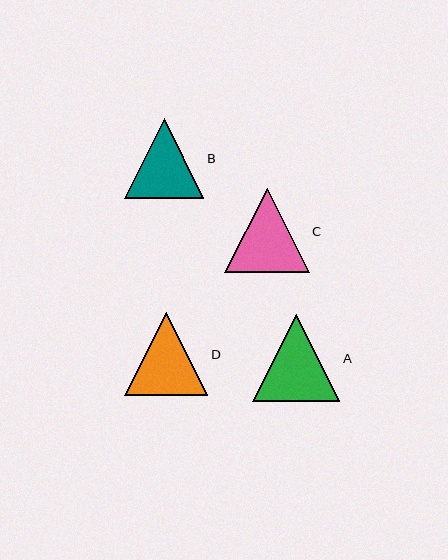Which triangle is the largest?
Triangle A is the largest with a size of approximately 87 pixels.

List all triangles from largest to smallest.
From largest to smallest: A, C, D, B.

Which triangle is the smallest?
Triangle B is the smallest with a size of approximately 79 pixels.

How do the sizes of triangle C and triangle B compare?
Triangle C and triangle B are approximately the same size.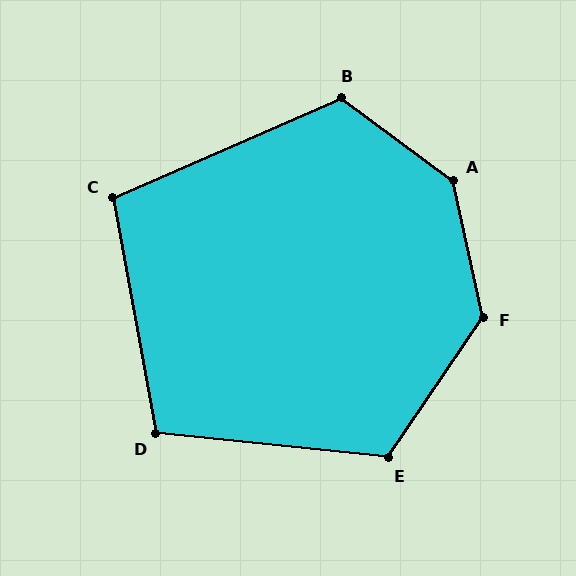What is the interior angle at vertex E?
Approximately 118 degrees (obtuse).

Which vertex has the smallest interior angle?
C, at approximately 103 degrees.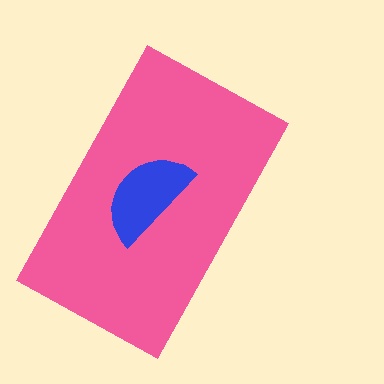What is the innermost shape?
The blue semicircle.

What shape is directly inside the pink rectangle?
The blue semicircle.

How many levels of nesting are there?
2.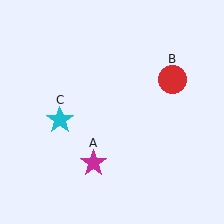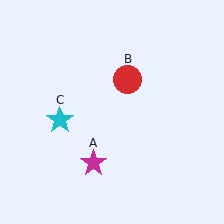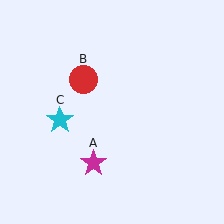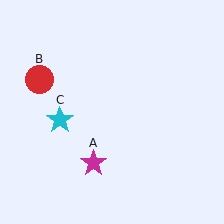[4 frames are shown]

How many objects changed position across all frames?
1 object changed position: red circle (object B).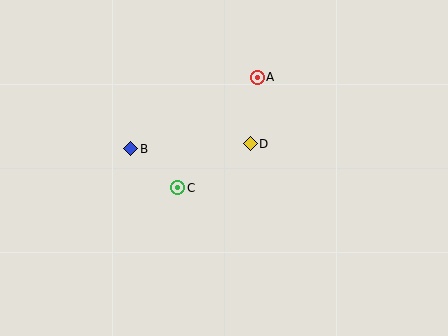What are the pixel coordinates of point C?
Point C is at (178, 188).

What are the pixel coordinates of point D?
Point D is at (250, 144).